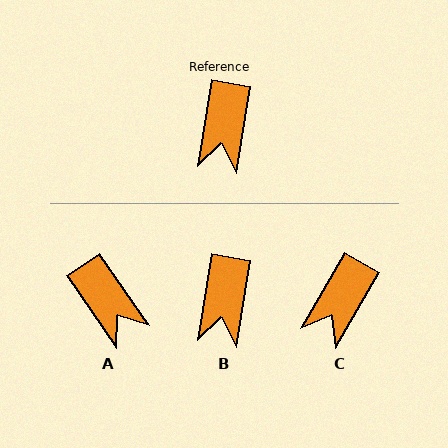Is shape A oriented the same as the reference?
No, it is off by about 44 degrees.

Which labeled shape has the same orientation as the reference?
B.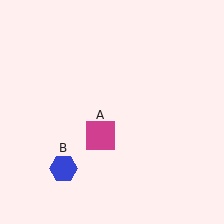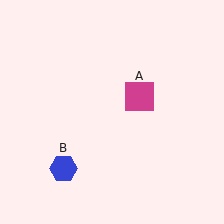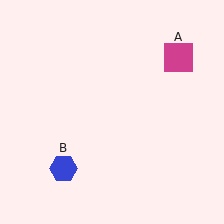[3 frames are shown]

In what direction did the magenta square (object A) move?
The magenta square (object A) moved up and to the right.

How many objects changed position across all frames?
1 object changed position: magenta square (object A).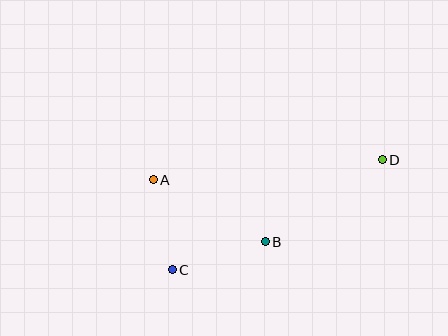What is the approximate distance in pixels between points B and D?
The distance between B and D is approximately 143 pixels.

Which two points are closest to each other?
Points A and C are closest to each other.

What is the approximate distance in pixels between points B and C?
The distance between B and C is approximately 97 pixels.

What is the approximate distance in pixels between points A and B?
The distance between A and B is approximately 128 pixels.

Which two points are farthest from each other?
Points C and D are farthest from each other.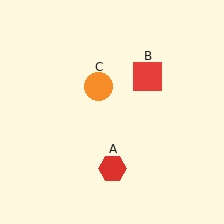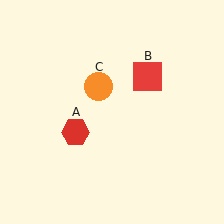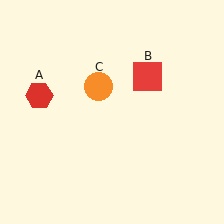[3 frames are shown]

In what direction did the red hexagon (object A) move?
The red hexagon (object A) moved up and to the left.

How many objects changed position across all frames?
1 object changed position: red hexagon (object A).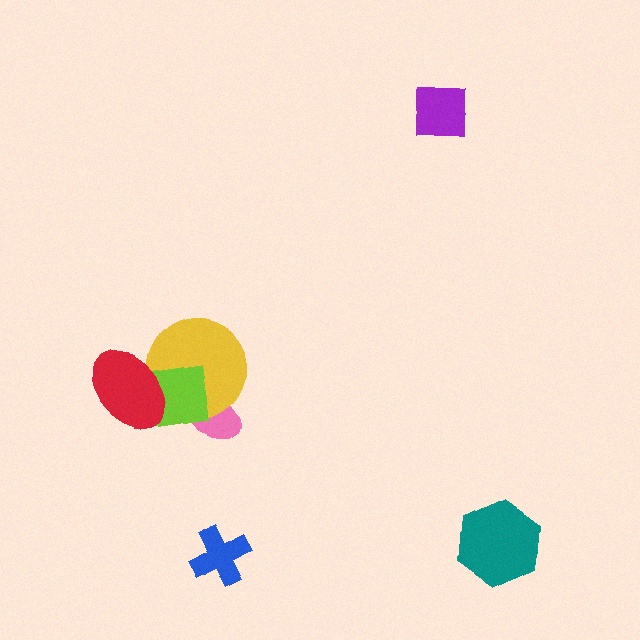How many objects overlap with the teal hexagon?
0 objects overlap with the teal hexagon.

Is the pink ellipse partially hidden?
Yes, it is partially covered by another shape.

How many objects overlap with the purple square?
0 objects overlap with the purple square.